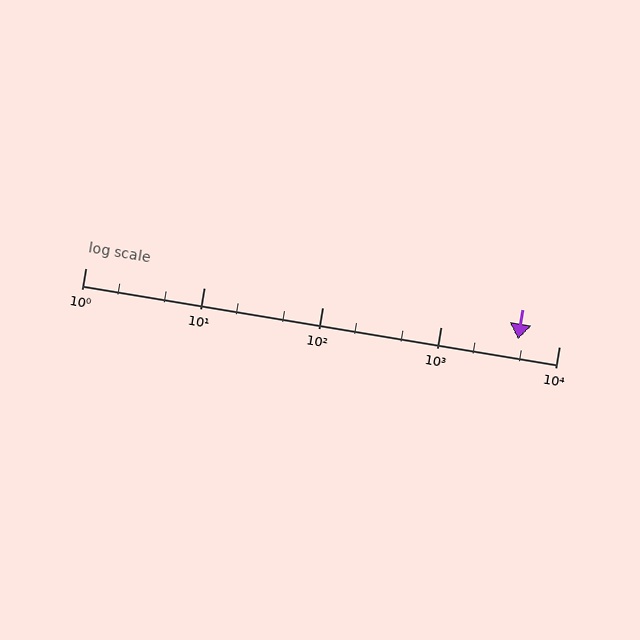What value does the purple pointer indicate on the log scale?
The pointer indicates approximately 4500.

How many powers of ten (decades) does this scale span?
The scale spans 4 decades, from 1 to 10000.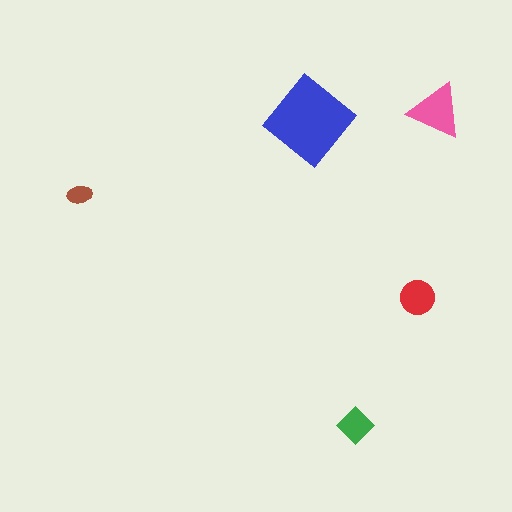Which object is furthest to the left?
The brown ellipse is leftmost.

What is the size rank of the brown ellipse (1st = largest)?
5th.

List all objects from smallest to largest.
The brown ellipse, the green diamond, the red circle, the pink triangle, the blue diamond.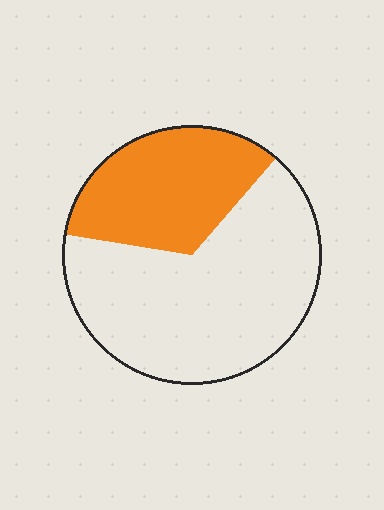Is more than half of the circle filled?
No.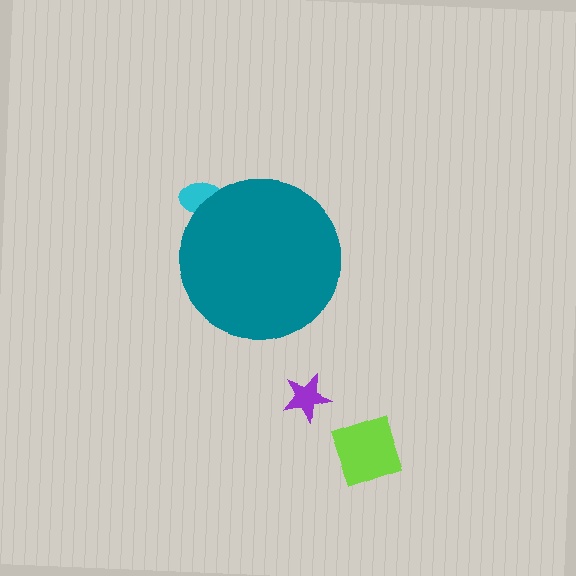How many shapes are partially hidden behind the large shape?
1 shape is partially hidden.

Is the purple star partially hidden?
No, the purple star is fully visible.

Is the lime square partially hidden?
No, the lime square is fully visible.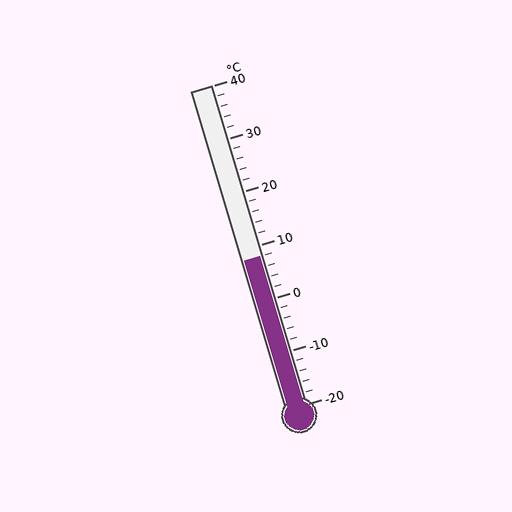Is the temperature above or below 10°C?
The temperature is below 10°C.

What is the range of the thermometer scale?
The thermometer scale ranges from -20°C to 40°C.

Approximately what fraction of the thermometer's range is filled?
The thermometer is filled to approximately 45% of its range.